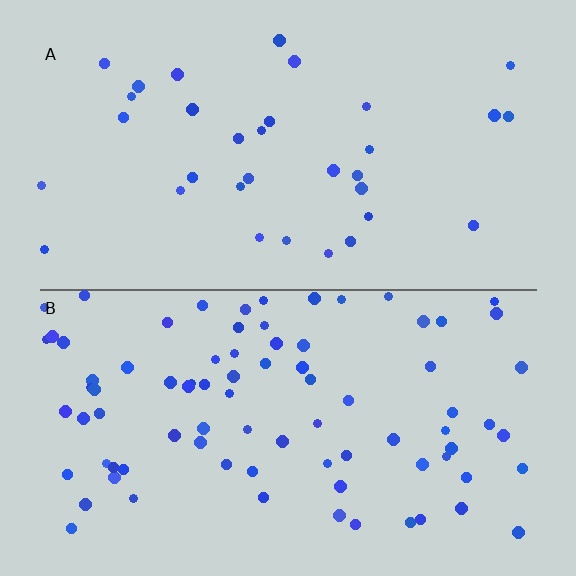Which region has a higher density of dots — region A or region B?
B (the bottom).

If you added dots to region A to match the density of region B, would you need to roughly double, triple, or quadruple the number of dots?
Approximately triple.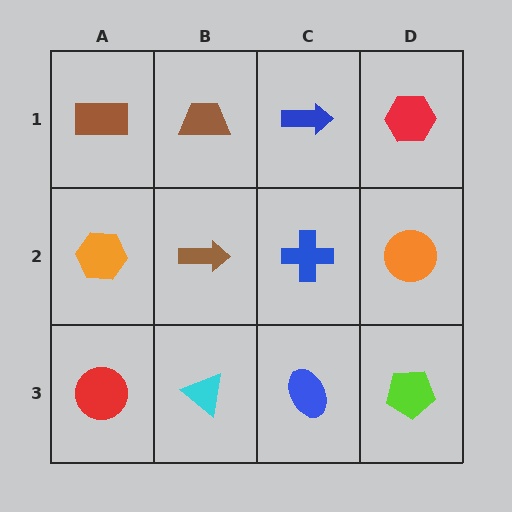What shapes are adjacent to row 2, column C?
A blue arrow (row 1, column C), a blue ellipse (row 3, column C), a brown arrow (row 2, column B), an orange circle (row 2, column D).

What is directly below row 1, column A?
An orange hexagon.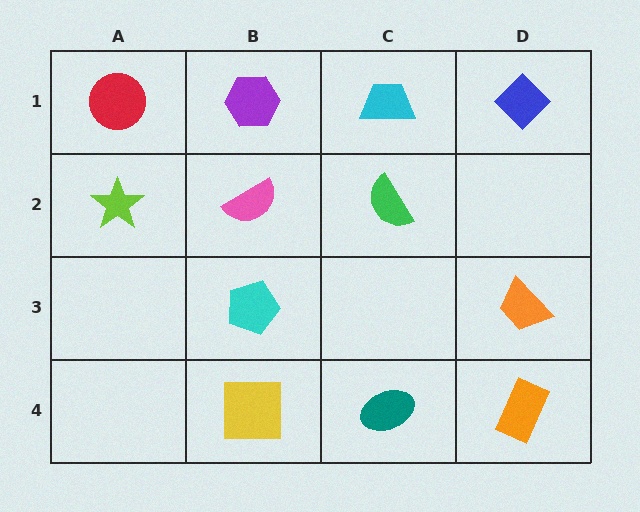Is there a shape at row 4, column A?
No, that cell is empty.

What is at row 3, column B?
A cyan pentagon.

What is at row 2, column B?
A pink semicircle.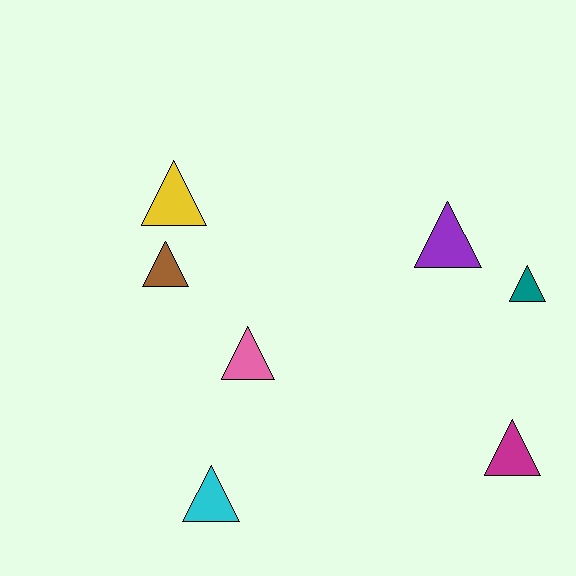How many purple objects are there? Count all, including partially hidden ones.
There is 1 purple object.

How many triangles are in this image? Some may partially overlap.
There are 7 triangles.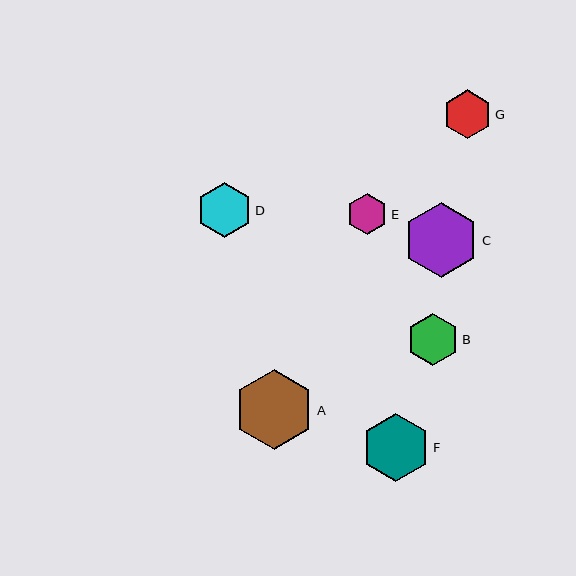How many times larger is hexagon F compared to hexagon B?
Hexagon F is approximately 1.3 times the size of hexagon B.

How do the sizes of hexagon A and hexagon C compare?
Hexagon A and hexagon C are approximately the same size.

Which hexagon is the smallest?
Hexagon E is the smallest with a size of approximately 41 pixels.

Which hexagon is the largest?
Hexagon A is the largest with a size of approximately 79 pixels.